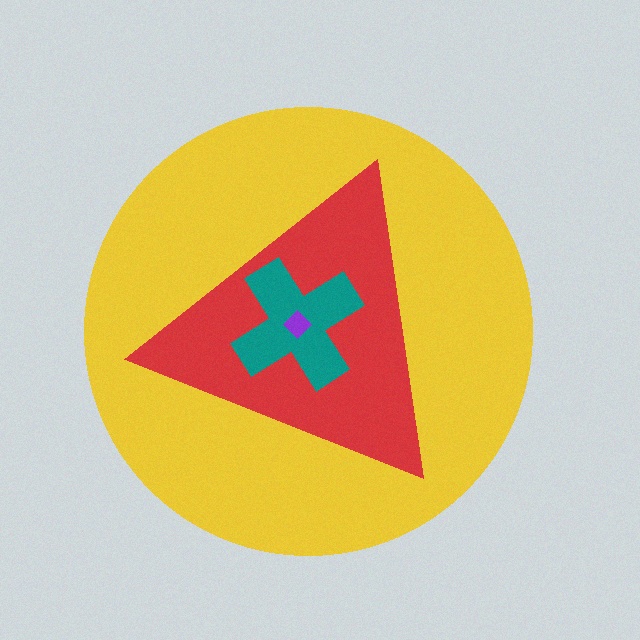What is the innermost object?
The purple diamond.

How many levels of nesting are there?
4.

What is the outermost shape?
The yellow circle.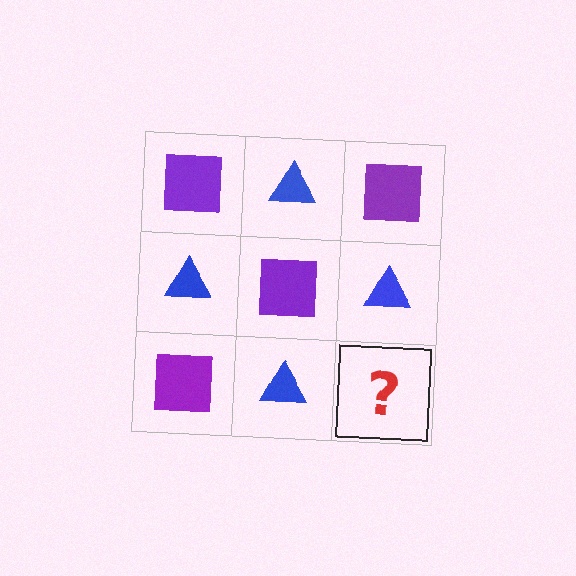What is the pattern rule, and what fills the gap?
The rule is that it alternates purple square and blue triangle in a checkerboard pattern. The gap should be filled with a purple square.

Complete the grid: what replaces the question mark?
The question mark should be replaced with a purple square.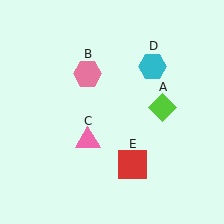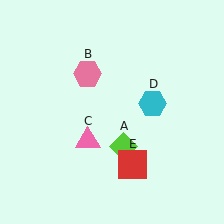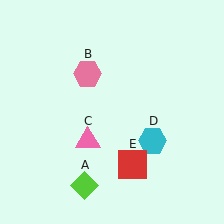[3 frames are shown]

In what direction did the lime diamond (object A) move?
The lime diamond (object A) moved down and to the left.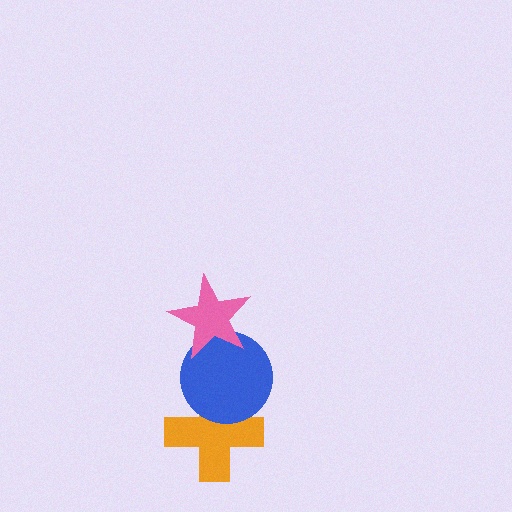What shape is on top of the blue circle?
The pink star is on top of the blue circle.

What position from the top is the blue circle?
The blue circle is 2nd from the top.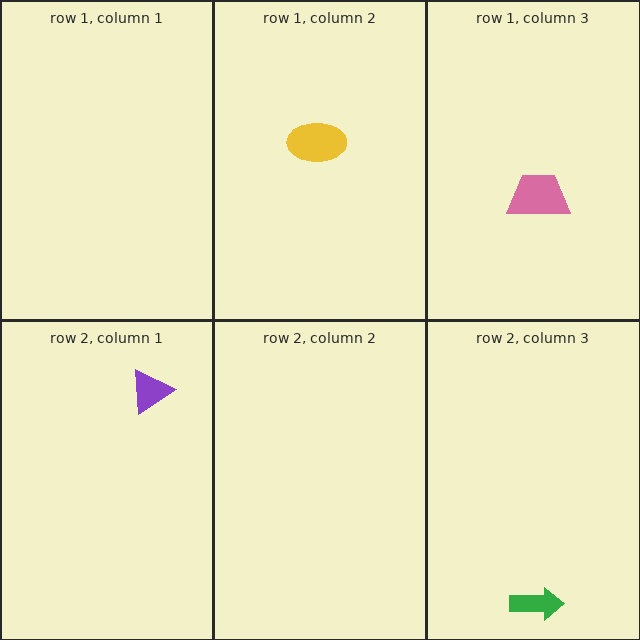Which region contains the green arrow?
The row 2, column 3 region.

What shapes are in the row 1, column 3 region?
The pink trapezoid.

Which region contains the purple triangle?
The row 2, column 1 region.